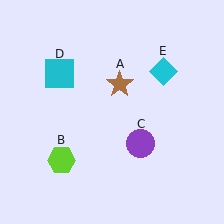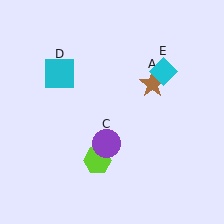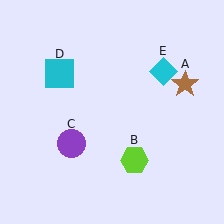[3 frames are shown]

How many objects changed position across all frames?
3 objects changed position: brown star (object A), lime hexagon (object B), purple circle (object C).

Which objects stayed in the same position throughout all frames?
Cyan square (object D) and cyan diamond (object E) remained stationary.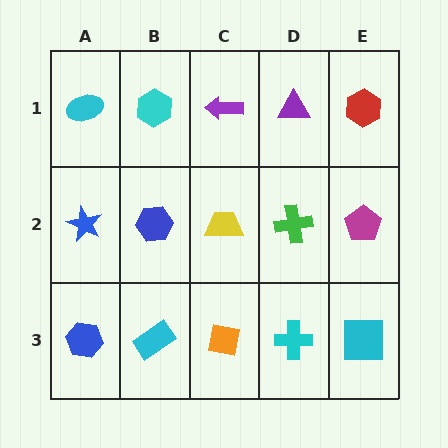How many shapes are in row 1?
5 shapes.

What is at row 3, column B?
A cyan rectangle.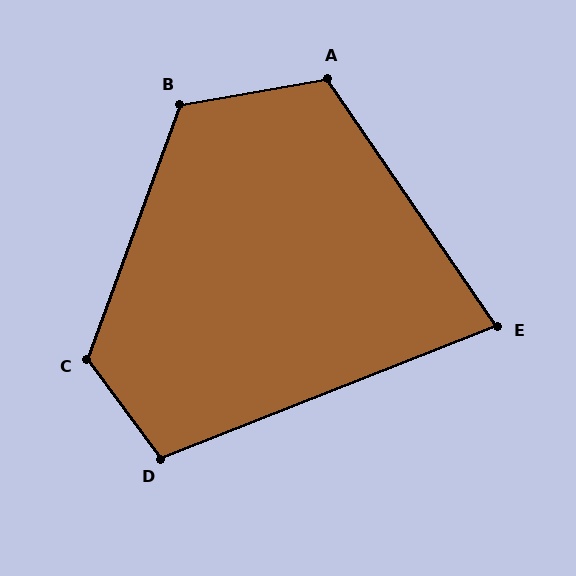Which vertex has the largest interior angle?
C, at approximately 124 degrees.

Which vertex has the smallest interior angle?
E, at approximately 77 degrees.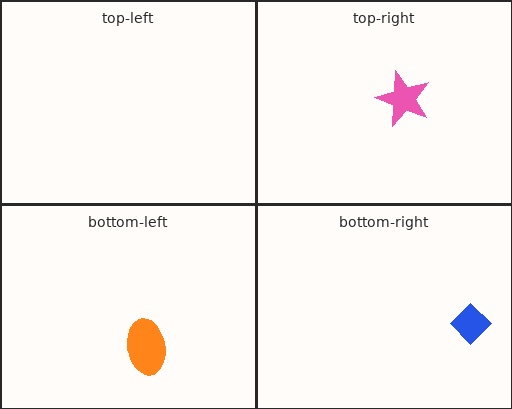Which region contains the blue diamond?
The bottom-right region.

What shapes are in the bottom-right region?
The blue diamond.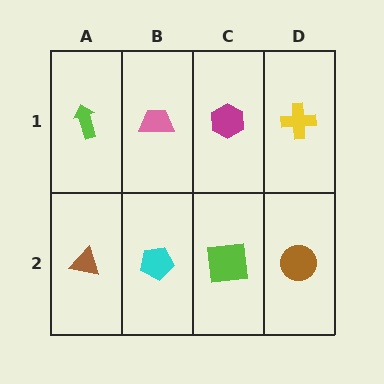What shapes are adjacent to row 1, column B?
A cyan pentagon (row 2, column B), a lime arrow (row 1, column A), a magenta hexagon (row 1, column C).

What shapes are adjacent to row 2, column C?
A magenta hexagon (row 1, column C), a cyan pentagon (row 2, column B), a brown circle (row 2, column D).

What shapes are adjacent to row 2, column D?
A yellow cross (row 1, column D), a lime square (row 2, column C).